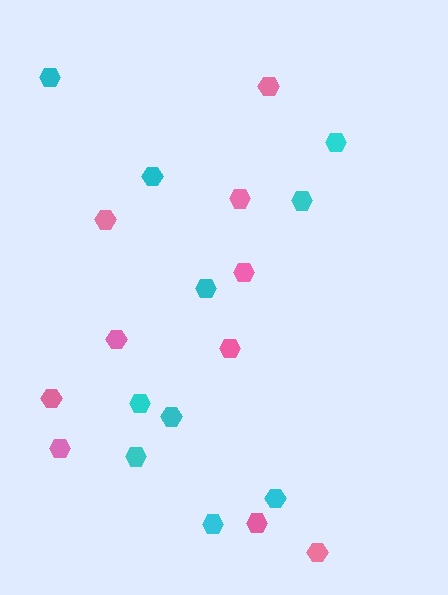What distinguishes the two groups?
There are 2 groups: one group of cyan hexagons (10) and one group of pink hexagons (10).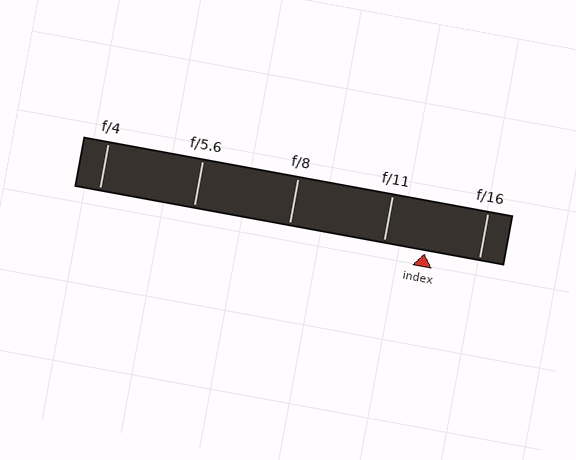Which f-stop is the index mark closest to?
The index mark is closest to f/11.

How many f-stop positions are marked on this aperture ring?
There are 5 f-stop positions marked.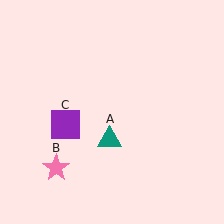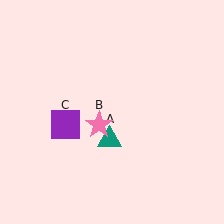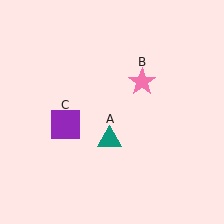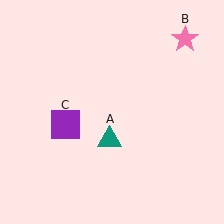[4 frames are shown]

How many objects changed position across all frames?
1 object changed position: pink star (object B).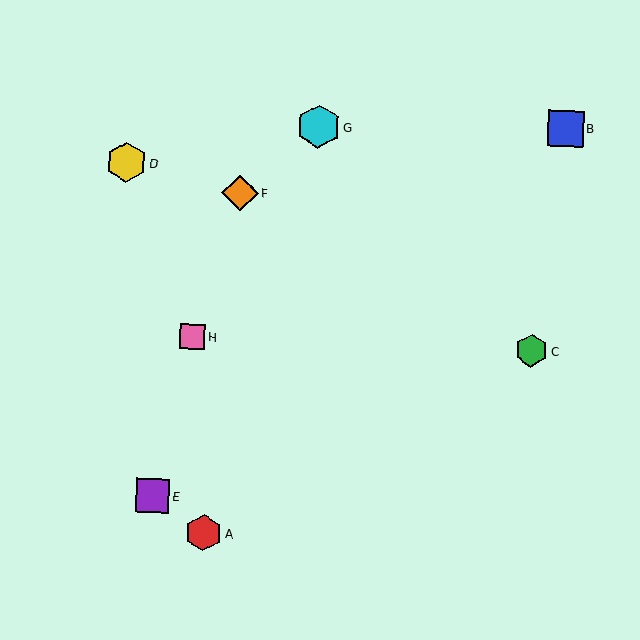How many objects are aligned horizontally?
2 objects (C, H) are aligned horizontally.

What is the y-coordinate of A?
Object A is at y≈533.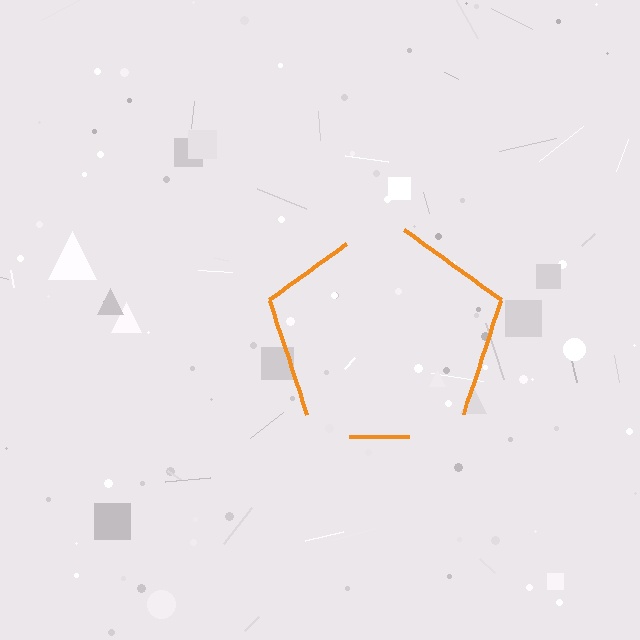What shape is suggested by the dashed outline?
The dashed outline suggests a pentagon.